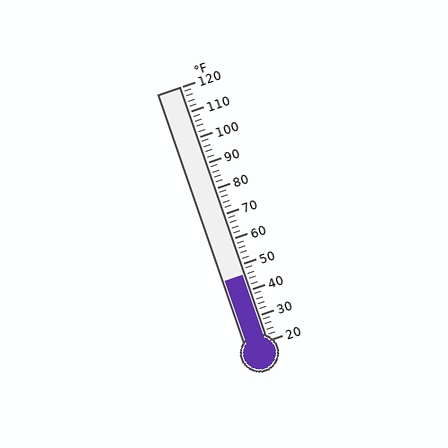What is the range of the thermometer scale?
The thermometer scale ranges from 20°F to 120°F.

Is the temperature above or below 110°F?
The temperature is below 110°F.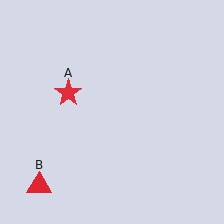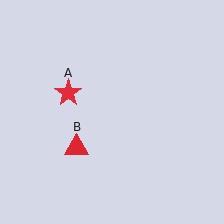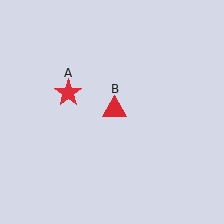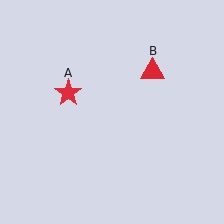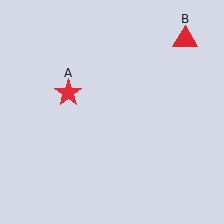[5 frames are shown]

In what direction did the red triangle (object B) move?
The red triangle (object B) moved up and to the right.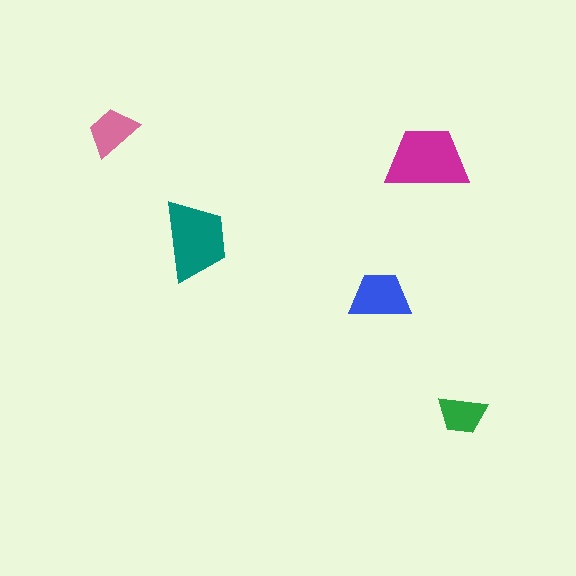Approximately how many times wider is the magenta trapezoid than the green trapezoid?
About 1.5 times wider.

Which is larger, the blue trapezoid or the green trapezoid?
The blue one.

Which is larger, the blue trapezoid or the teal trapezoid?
The teal one.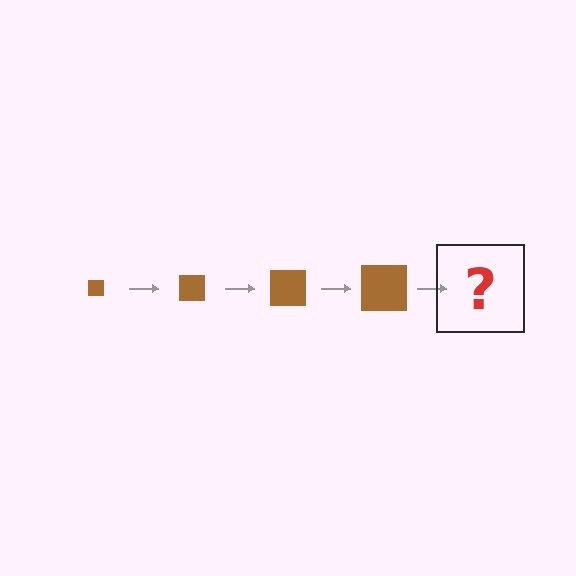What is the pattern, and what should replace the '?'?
The pattern is that the square gets progressively larger each step. The '?' should be a brown square, larger than the previous one.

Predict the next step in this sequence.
The next step is a brown square, larger than the previous one.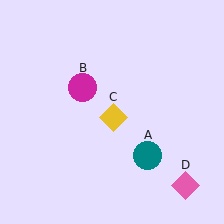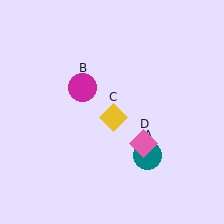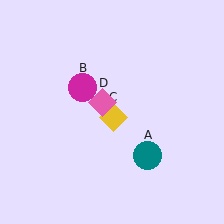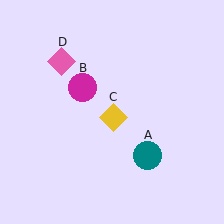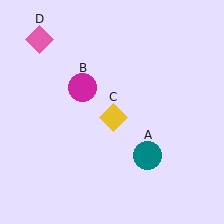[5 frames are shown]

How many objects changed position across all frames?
1 object changed position: pink diamond (object D).